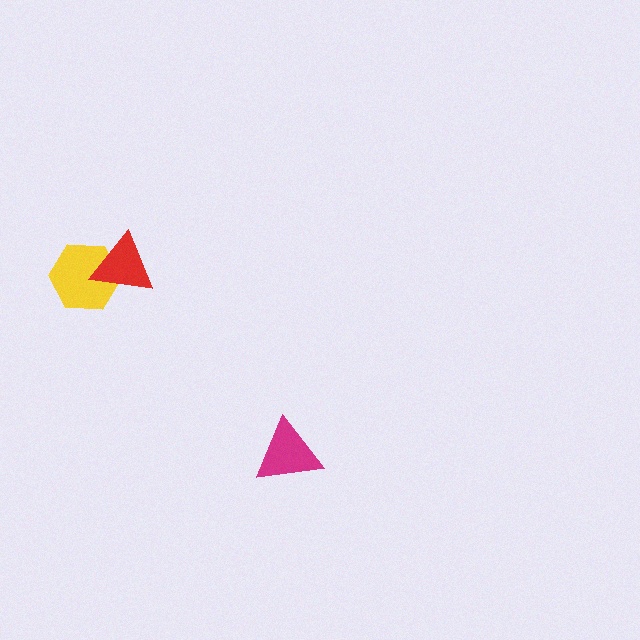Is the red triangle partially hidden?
No, no other shape covers it.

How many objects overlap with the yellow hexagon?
1 object overlaps with the yellow hexagon.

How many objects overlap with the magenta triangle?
0 objects overlap with the magenta triangle.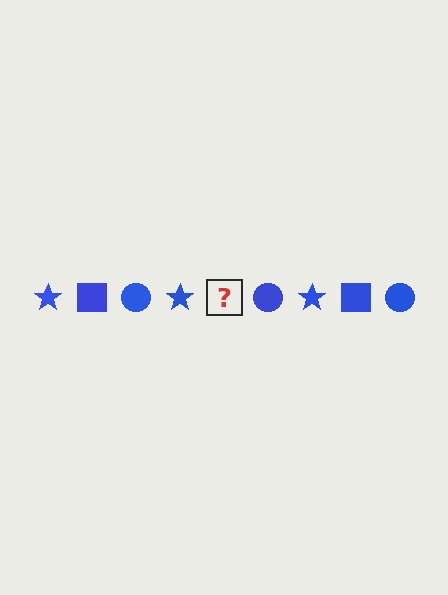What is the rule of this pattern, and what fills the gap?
The rule is that the pattern cycles through star, square, circle shapes in blue. The gap should be filled with a blue square.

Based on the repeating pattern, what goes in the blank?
The blank should be a blue square.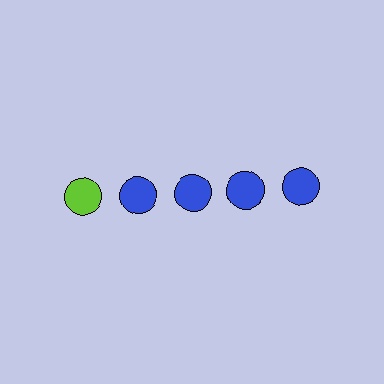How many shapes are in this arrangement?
There are 5 shapes arranged in a grid pattern.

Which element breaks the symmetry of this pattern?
The lime circle in the top row, leftmost column breaks the symmetry. All other shapes are blue circles.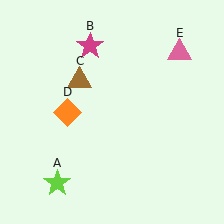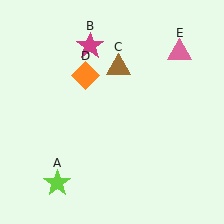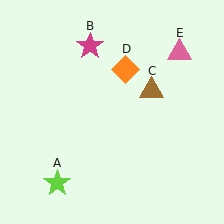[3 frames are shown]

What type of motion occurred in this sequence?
The brown triangle (object C), orange diamond (object D) rotated clockwise around the center of the scene.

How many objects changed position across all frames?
2 objects changed position: brown triangle (object C), orange diamond (object D).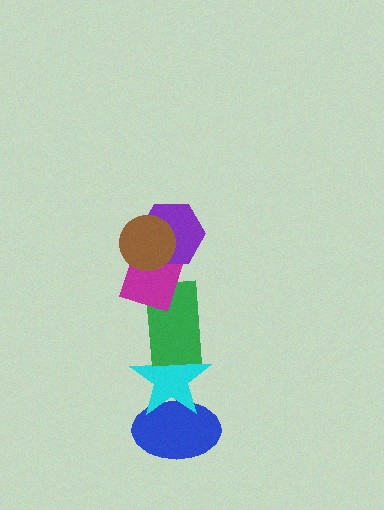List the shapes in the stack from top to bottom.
From top to bottom: the brown circle, the purple hexagon, the magenta diamond, the green rectangle, the cyan star, the blue ellipse.